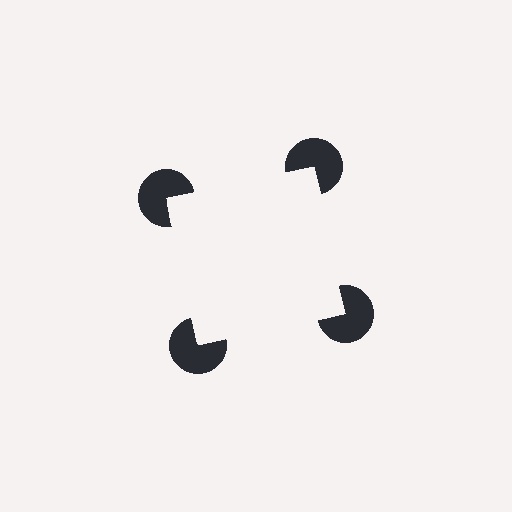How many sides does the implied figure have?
4 sides.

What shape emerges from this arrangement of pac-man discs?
An illusory square — its edges are inferred from the aligned wedge cuts in the pac-man discs, not physically drawn.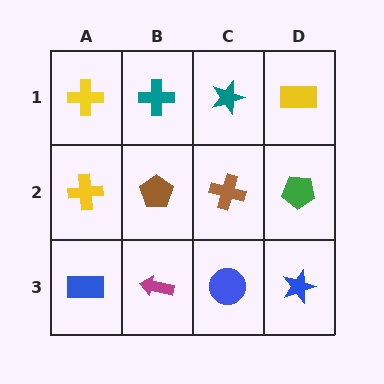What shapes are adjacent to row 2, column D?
A yellow rectangle (row 1, column D), a blue star (row 3, column D), a brown cross (row 2, column C).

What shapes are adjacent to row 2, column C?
A teal star (row 1, column C), a blue circle (row 3, column C), a brown pentagon (row 2, column B), a green pentagon (row 2, column D).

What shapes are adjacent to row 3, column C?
A brown cross (row 2, column C), a magenta arrow (row 3, column B), a blue star (row 3, column D).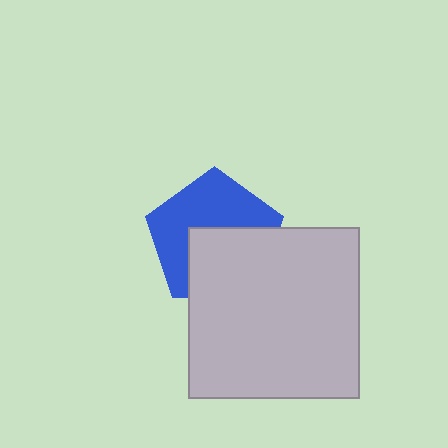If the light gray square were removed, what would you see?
You would see the complete blue pentagon.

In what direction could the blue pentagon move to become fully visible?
The blue pentagon could move up. That would shift it out from behind the light gray square entirely.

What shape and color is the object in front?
The object in front is a light gray square.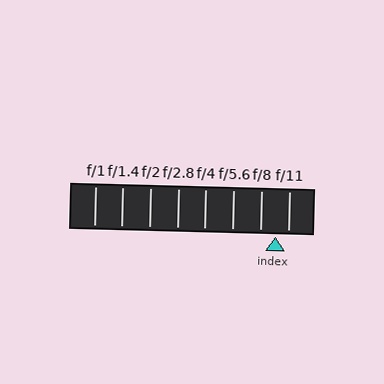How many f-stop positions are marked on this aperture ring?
There are 8 f-stop positions marked.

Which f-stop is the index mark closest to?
The index mark is closest to f/11.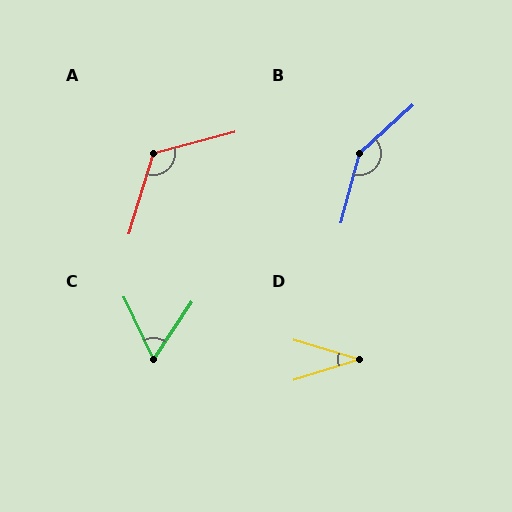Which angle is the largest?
B, at approximately 147 degrees.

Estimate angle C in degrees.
Approximately 59 degrees.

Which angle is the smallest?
D, at approximately 34 degrees.